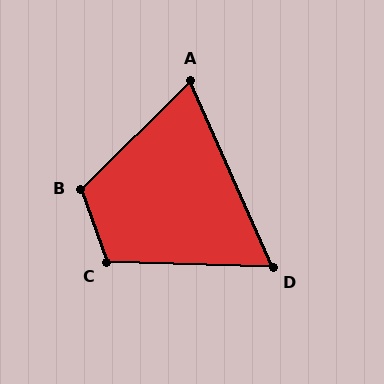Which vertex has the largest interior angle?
B, at approximately 116 degrees.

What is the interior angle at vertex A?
Approximately 69 degrees (acute).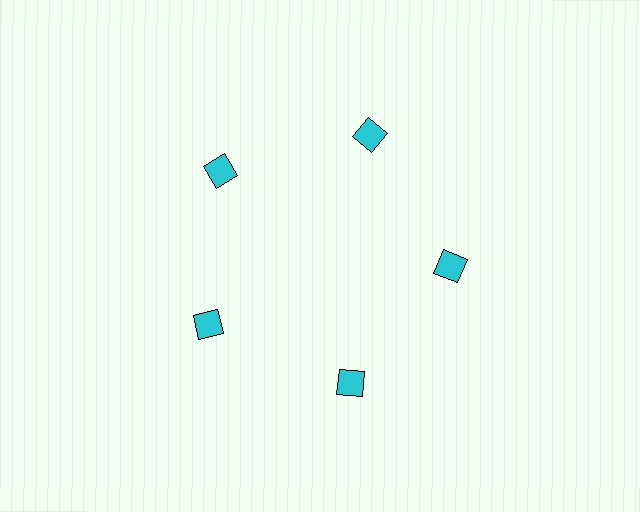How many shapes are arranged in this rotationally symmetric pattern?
There are 5 shapes, arranged in 5 groups of 1.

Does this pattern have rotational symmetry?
Yes, this pattern has 5-fold rotational symmetry. It looks the same after rotating 72 degrees around the center.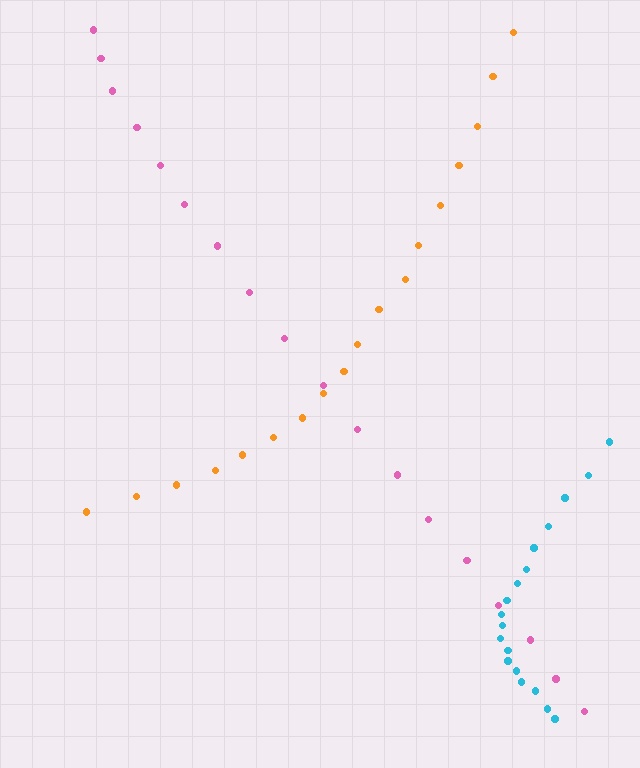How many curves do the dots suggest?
There are 3 distinct paths.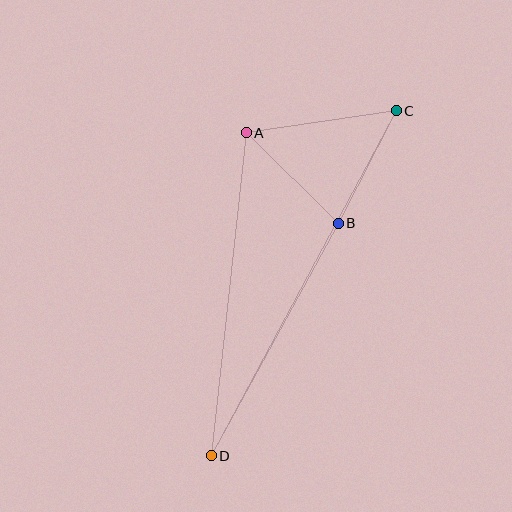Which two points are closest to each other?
Points B and C are closest to each other.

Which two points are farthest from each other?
Points C and D are farthest from each other.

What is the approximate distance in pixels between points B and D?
The distance between B and D is approximately 265 pixels.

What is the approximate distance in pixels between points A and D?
The distance between A and D is approximately 325 pixels.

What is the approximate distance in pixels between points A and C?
The distance between A and C is approximately 152 pixels.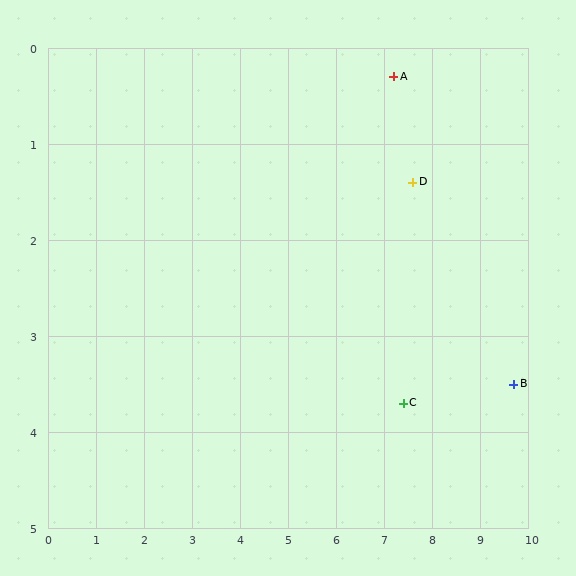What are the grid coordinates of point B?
Point B is at approximately (9.7, 3.5).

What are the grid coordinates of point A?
Point A is at approximately (7.2, 0.3).